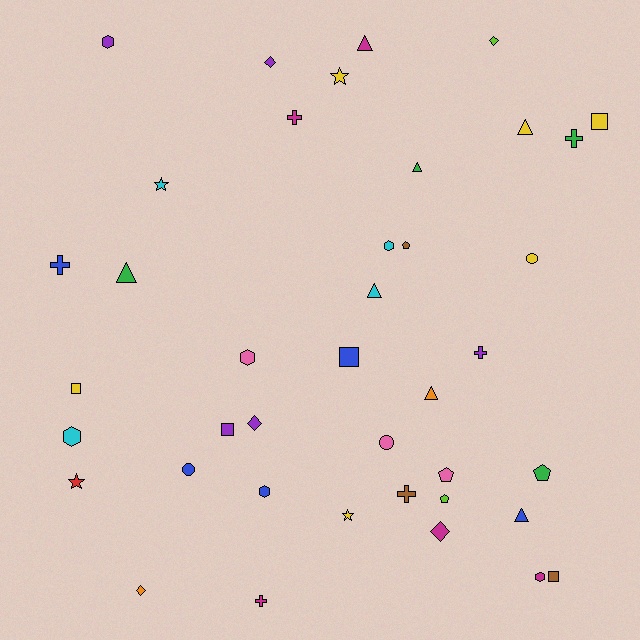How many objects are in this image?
There are 40 objects.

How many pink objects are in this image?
There are 3 pink objects.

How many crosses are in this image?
There are 6 crosses.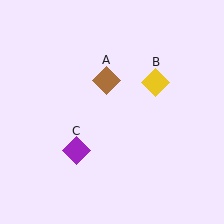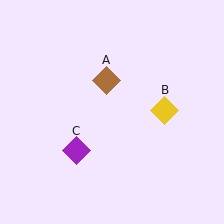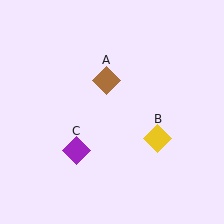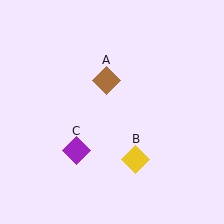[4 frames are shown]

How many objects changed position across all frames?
1 object changed position: yellow diamond (object B).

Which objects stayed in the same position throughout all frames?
Brown diamond (object A) and purple diamond (object C) remained stationary.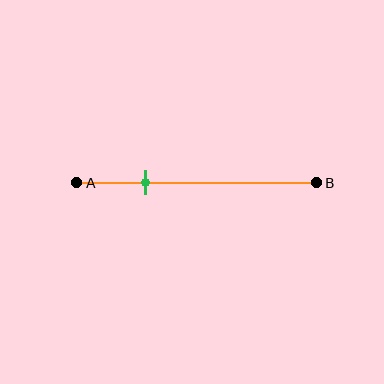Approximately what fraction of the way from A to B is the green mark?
The green mark is approximately 30% of the way from A to B.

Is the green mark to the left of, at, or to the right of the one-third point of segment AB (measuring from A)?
The green mark is to the left of the one-third point of segment AB.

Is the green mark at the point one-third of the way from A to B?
No, the mark is at about 30% from A, not at the 33% one-third point.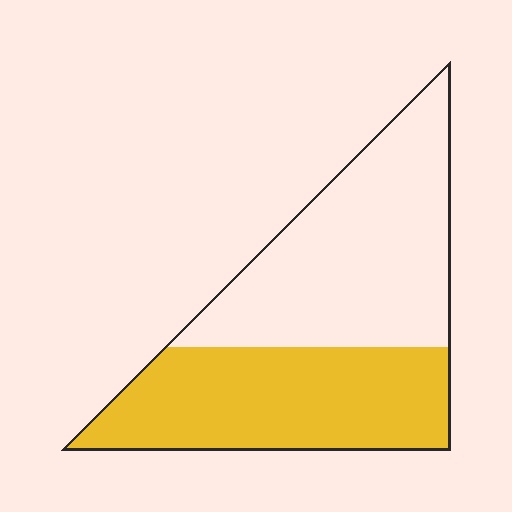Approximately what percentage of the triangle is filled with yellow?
Approximately 45%.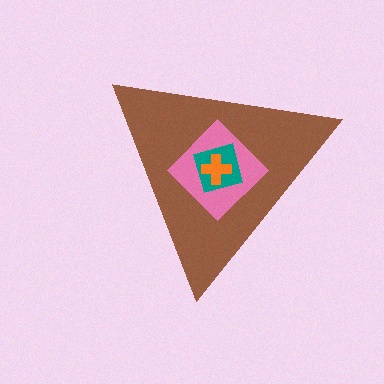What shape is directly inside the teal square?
The orange cross.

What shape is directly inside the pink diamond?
The teal square.